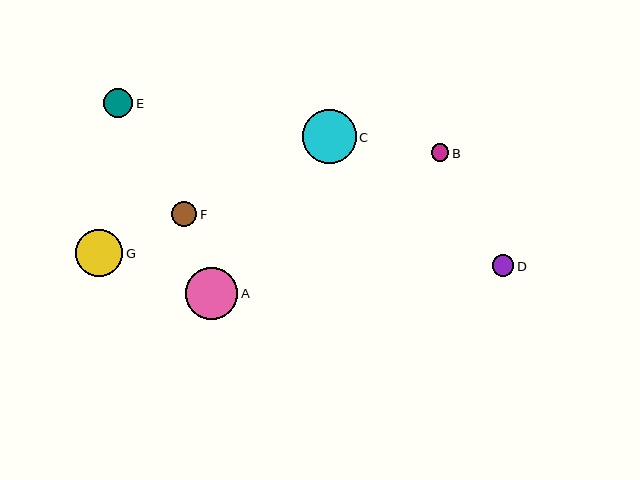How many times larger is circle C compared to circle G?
Circle C is approximately 1.2 times the size of circle G.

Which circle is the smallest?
Circle B is the smallest with a size of approximately 18 pixels.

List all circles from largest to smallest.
From largest to smallest: C, A, G, E, F, D, B.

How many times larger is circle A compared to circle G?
Circle A is approximately 1.1 times the size of circle G.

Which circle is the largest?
Circle C is the largest with a size of approximately 54 pixels.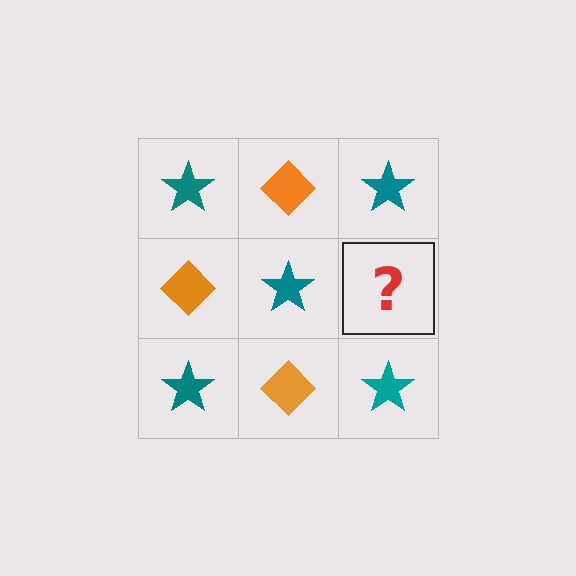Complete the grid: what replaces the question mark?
The question mark should be replaced with an orange diamond.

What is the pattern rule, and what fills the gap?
The rule is that it alternates teal star and orange diamond in a checkerboard pattern. The gap should be filled with an orange diamond.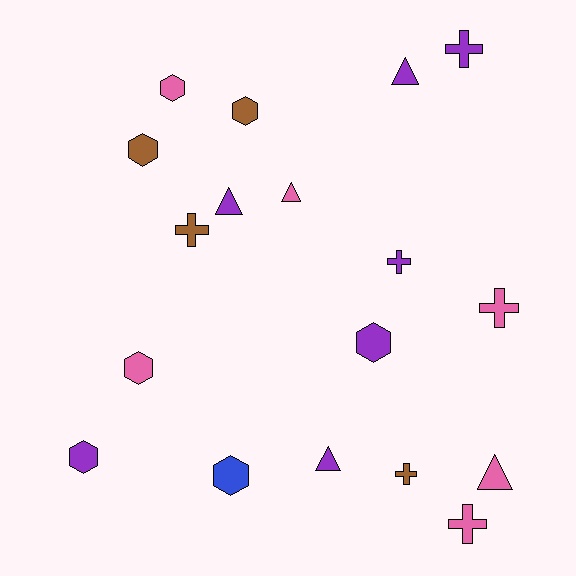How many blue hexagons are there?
There is 1 blue hexagon.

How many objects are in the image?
There are 18 objects.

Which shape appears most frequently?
Hexagon, with 7 objects.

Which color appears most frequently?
Purple, with 7 objects.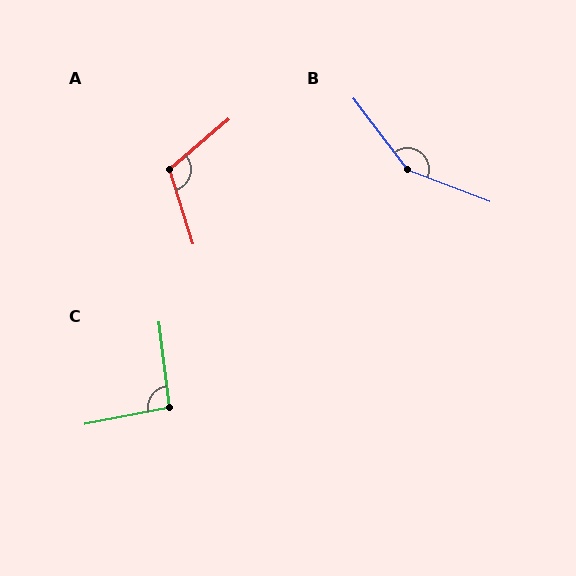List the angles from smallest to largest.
C (94°), A (113°), B (148°).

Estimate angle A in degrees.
Approximately 113 degrees.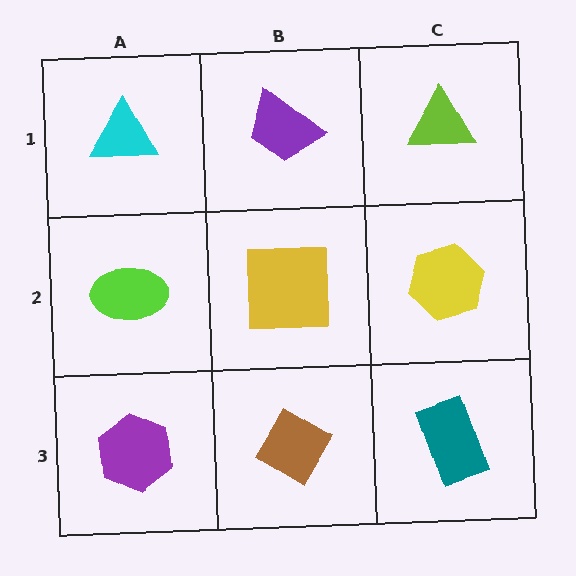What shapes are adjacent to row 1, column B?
A yellow square (row 2, column B), a cyan triangle (row 1, column A), a lime triangle (row 1, column C).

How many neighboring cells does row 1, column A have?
2.